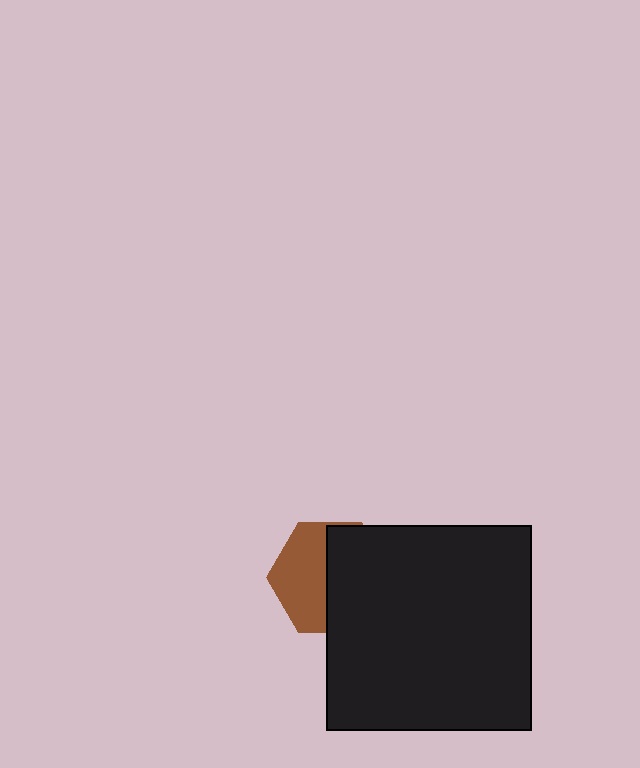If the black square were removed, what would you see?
You would see the complete brown hexagon.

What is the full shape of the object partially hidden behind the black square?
The partially hidden object is a brown hexagon.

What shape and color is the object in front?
The object in front is a black square.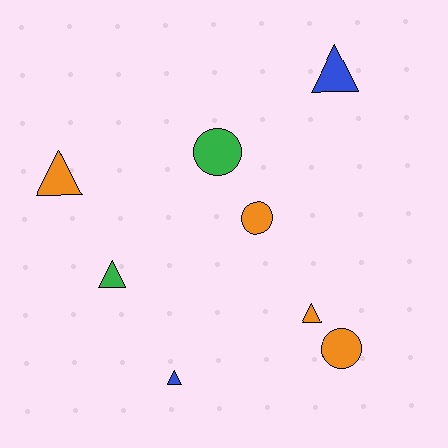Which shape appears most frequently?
Triangle, with 5 objects.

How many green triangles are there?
There is 1 green triangle.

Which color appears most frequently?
Orange, with 4 objects.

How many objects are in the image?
There are 8 objects.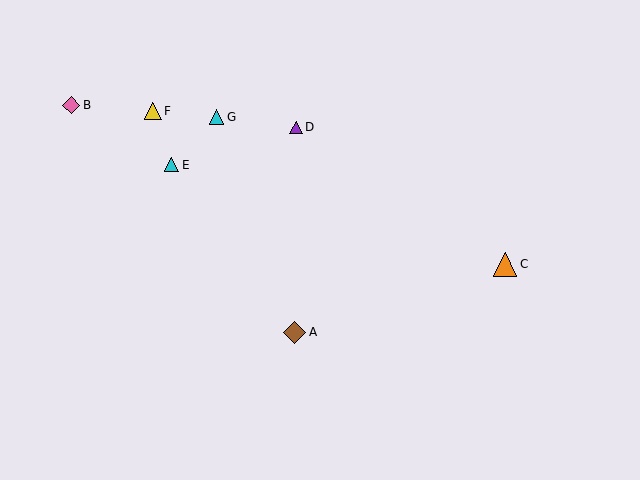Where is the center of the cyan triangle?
The center of the cyan triangle is at (172, 165).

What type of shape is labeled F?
Shape F is a yellow triangle.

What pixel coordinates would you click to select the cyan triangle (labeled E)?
Click at (172, 165) to select the cyan triangle E.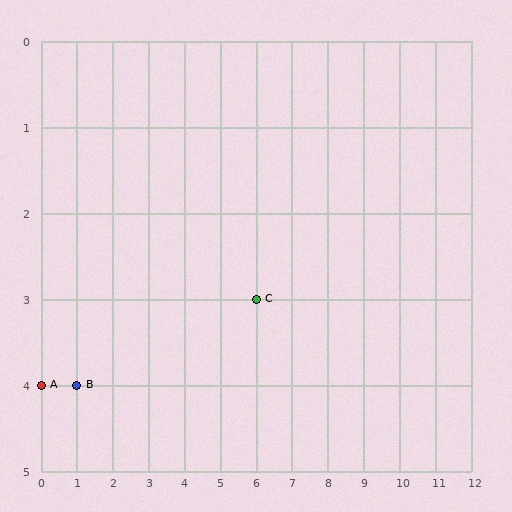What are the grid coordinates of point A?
Point A is at grid coordinates (0, 4).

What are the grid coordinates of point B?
Point B is at grid coordinates (1, 4).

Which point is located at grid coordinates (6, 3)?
Point C is at (6, 3).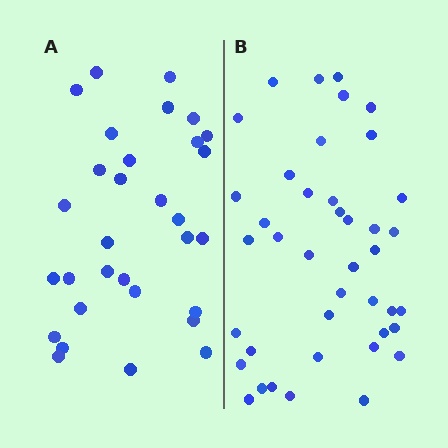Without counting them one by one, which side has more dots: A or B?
Region B (the right region) has more dots.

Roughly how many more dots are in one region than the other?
Region B has roughly 10 or so more dots than region A.